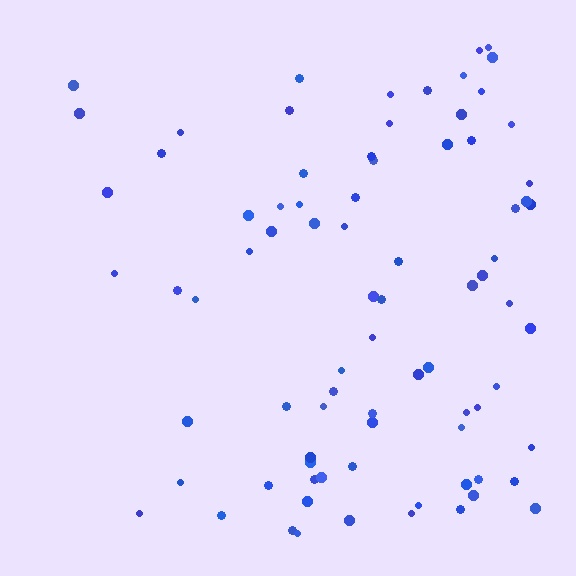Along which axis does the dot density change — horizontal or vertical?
Horizontal.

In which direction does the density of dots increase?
From left to right, with the right side densest.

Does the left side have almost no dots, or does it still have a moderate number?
Still a moderate number, just noticeably fewer than the right.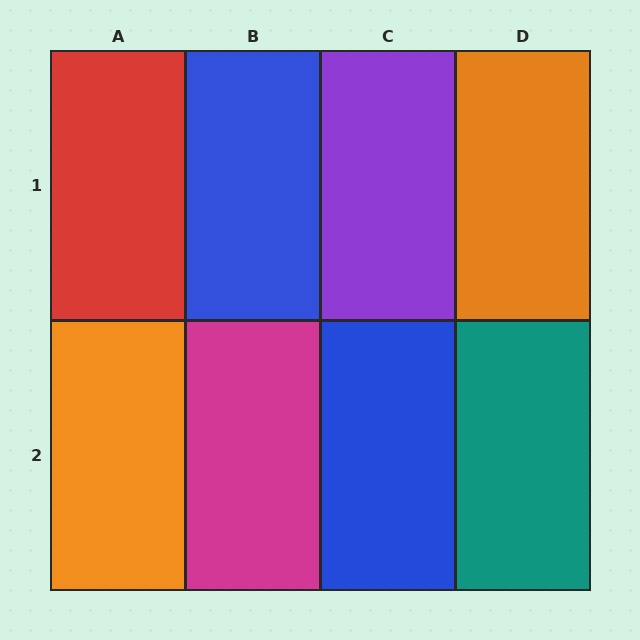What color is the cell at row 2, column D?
Teal.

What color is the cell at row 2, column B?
Magenta.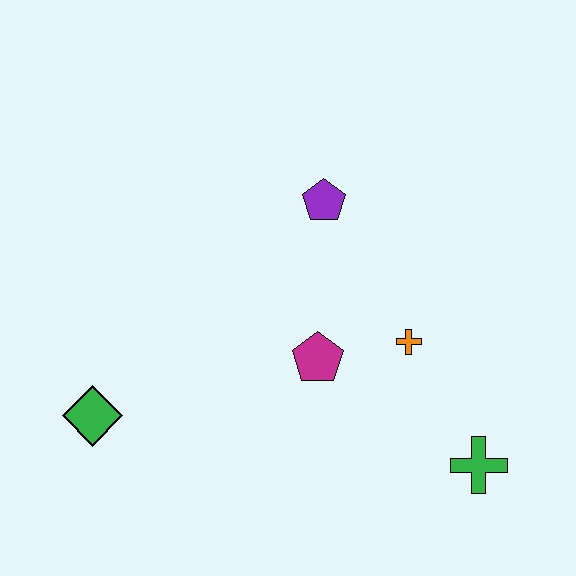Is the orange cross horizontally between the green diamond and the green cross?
Yes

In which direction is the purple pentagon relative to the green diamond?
The purple pentagon is to the right of the green diamond.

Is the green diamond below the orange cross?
Yes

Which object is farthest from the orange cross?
The green diamond is farthest from the orange cross.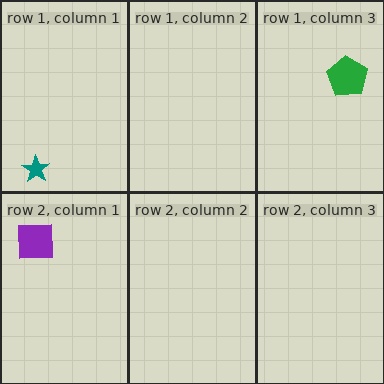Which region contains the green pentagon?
The row 1, column 3 region.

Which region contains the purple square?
The row 2, column 1 region.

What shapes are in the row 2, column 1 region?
The purple square.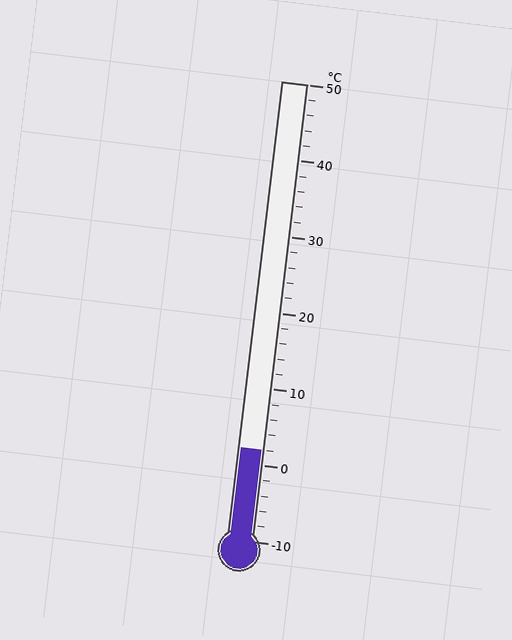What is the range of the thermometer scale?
The thermometer scale ranges from -10°C to 50°C.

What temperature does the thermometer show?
The thermometer shows approximately 2°C.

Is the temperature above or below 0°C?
The temperature is above 0°C.